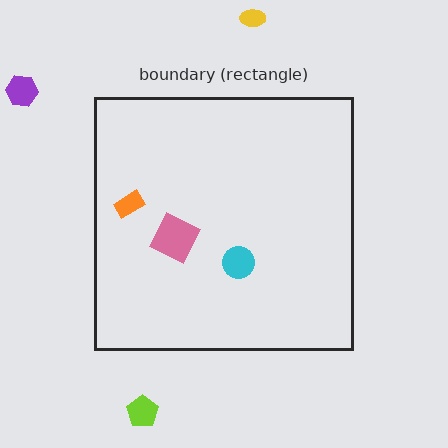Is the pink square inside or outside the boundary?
Inside.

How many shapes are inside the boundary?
3 inside, 3 outside.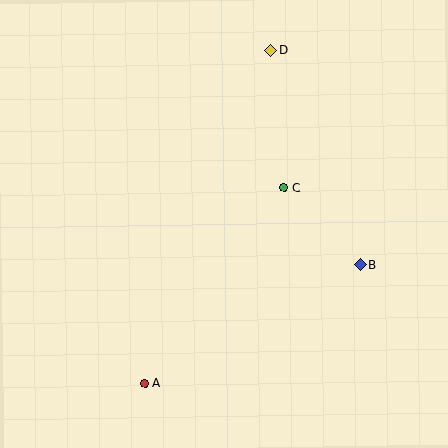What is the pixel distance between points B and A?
The distance between B and A is 245 pixels.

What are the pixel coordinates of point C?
Point C is at (284, 188).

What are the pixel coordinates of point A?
Point A is at (145, 383).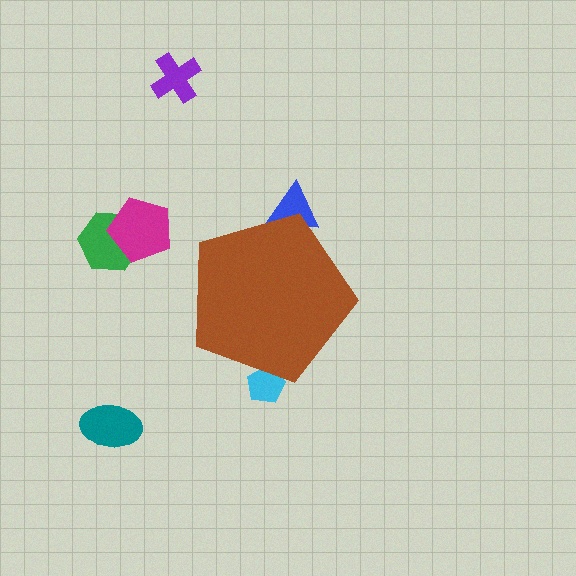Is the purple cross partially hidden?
No, the purple cross is fully visible.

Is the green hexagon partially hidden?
No, the green hexagon is fully visible.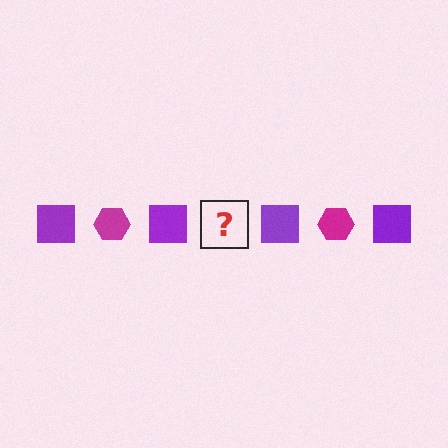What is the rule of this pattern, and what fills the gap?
The rule is that the pattern alternates between purple square and magenta hexagon. The gap should be filled with a magenta hexagon.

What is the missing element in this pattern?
The missing element is a magenta hexagon.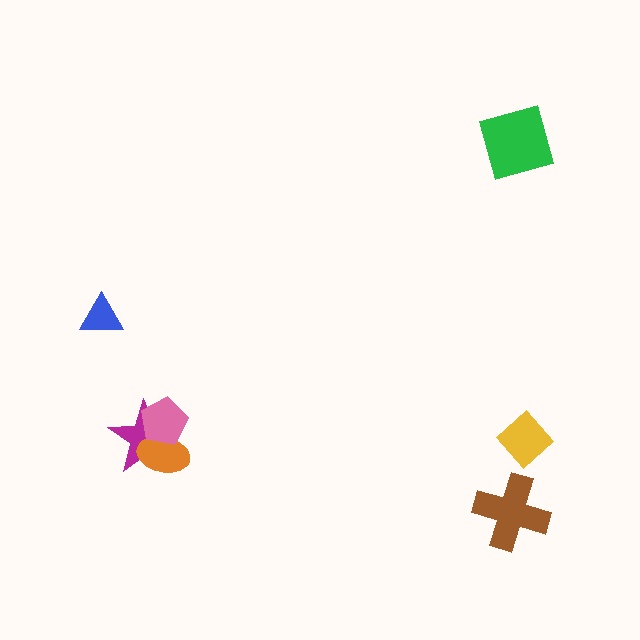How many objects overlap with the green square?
0 objects overlap with the green square.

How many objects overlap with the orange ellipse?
2 objects overlap with the orange ellipse.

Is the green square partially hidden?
No, no other shape covers it.